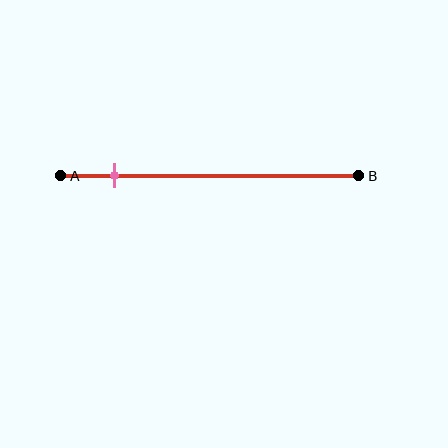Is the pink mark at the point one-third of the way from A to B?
No, the mark is at about 20% from A, not at the 33% one-third point.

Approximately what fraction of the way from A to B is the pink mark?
The pink mark is approximately 20% of the way from A to B.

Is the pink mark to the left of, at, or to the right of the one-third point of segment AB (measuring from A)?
The pink mark is to the left of the one-third point of segment AB.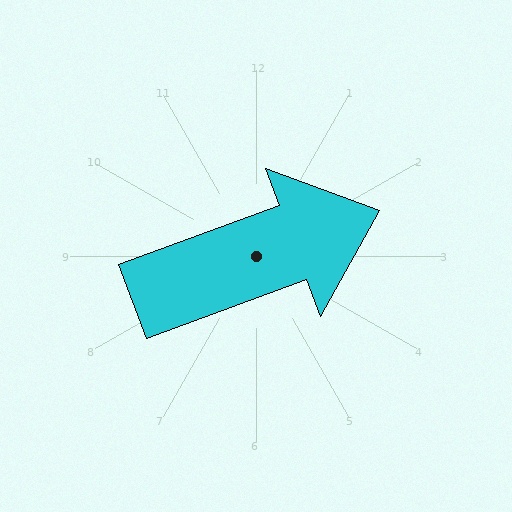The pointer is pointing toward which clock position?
Roughly 2 o'clock.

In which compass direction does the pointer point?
East.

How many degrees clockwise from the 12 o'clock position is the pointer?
Approximately 70 degrees.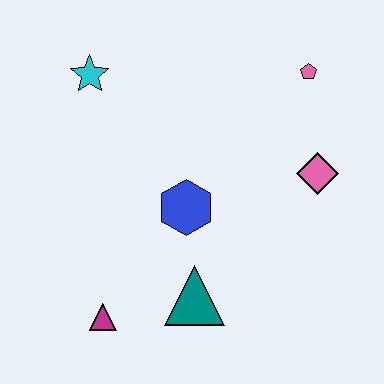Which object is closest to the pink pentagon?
The pink diamond is closest to the pink pentagon.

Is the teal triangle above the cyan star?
No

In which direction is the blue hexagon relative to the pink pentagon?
The blue hexagon is below the pink pentagon.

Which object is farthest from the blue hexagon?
The pink pentagon is farthest from the blue hexagon.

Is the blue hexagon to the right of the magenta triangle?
Yes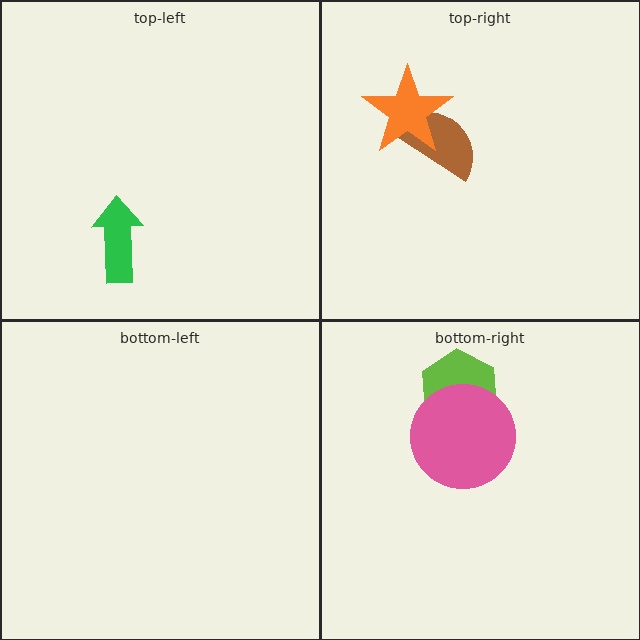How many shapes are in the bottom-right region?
2.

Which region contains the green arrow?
The top-left region.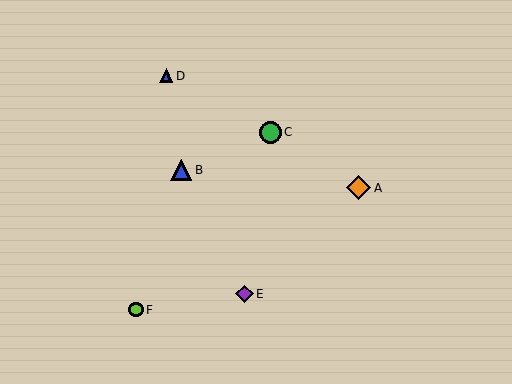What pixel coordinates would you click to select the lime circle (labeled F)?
Click at (136, 310) to select the lime circle F.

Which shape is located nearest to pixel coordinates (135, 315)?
The lime circle (labeled F) at (136, 310) is nearest to that location.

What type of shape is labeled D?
Shape D is a blue triangle.